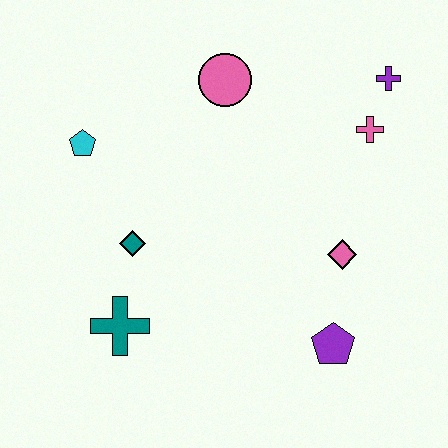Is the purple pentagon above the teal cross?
No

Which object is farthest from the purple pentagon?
The cyan pentagon is farthest from the purple pentagon.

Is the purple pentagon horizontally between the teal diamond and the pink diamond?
Yes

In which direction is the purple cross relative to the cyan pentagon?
The purple cross is to the right of the cyan pentagon.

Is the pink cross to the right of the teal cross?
Yes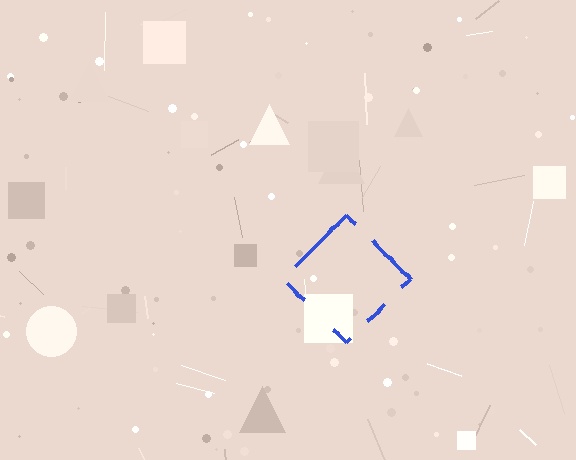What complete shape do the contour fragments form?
The contour fragments form a diamond.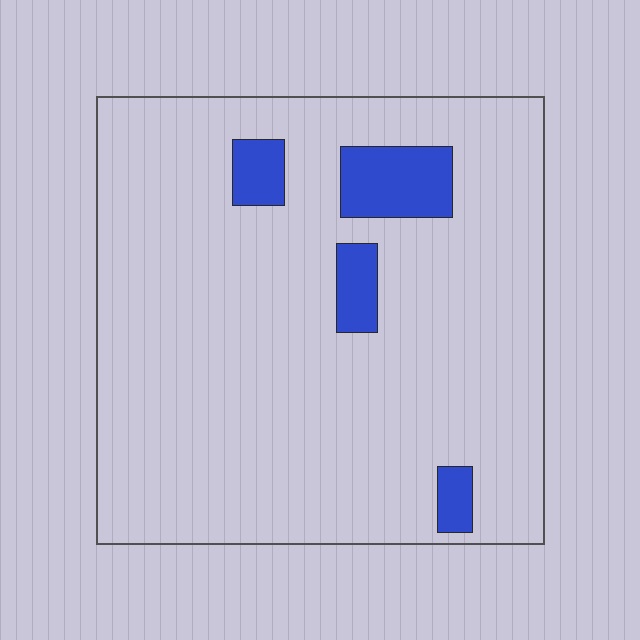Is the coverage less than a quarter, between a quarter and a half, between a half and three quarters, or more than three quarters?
Less than a quarter.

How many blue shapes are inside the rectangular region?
4.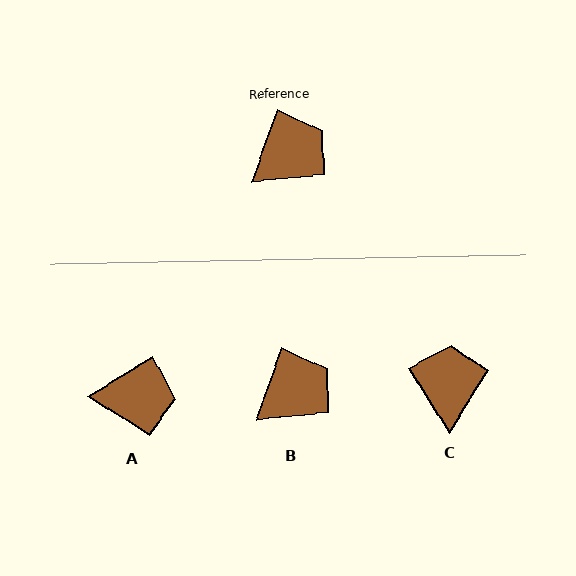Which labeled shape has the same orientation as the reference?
B.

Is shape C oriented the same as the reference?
No, it is off by about 52 degrees.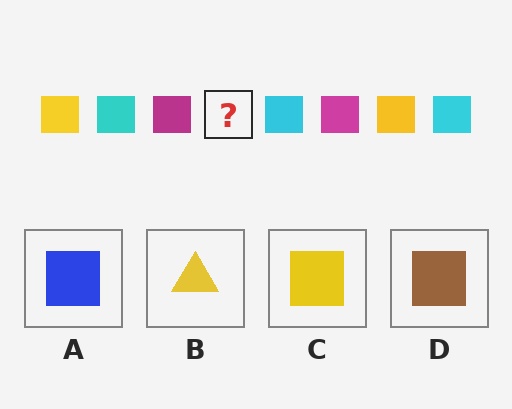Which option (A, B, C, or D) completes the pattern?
C.